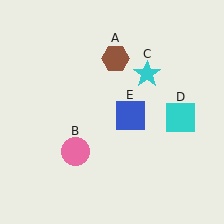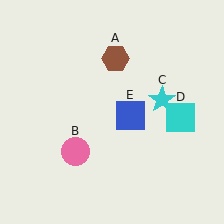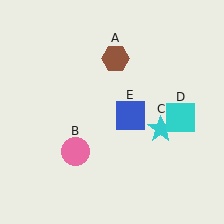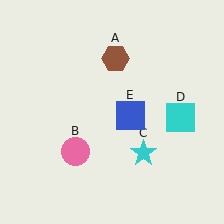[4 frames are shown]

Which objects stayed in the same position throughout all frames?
Brown hexagon (object A) and pink circle (object B) and cyan square (object D) and blue square (object E) remained stationary.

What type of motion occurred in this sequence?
The cyan star (object C) rotated clockwise around the center of the scene.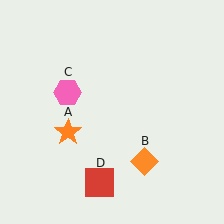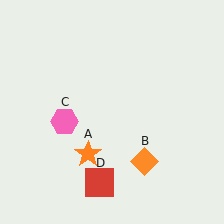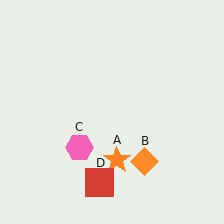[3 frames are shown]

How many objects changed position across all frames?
2 objects changed position: orange star (object A), pink hexagon (object C).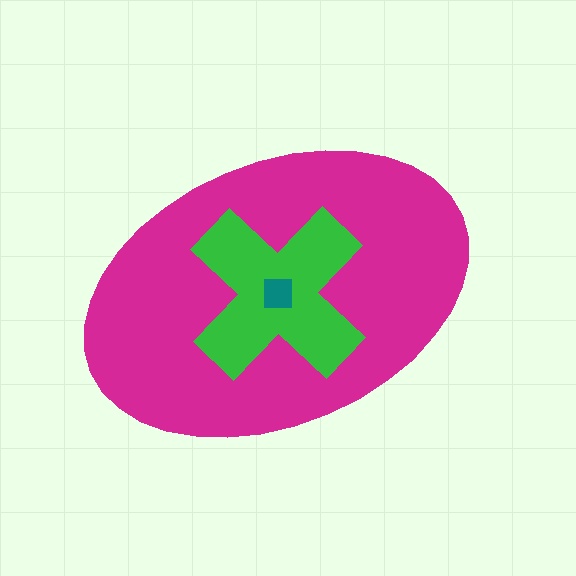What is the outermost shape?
The magenta ellipse.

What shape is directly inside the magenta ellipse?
The green cross.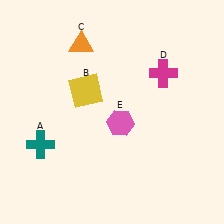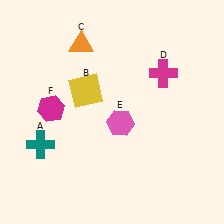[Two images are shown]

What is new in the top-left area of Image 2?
A magenta hexagon (F) was added in the top-left area of Image 2.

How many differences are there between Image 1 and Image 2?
There is 1 difference between the two images.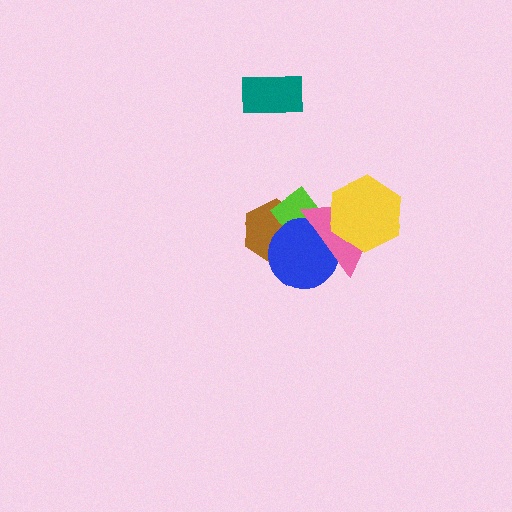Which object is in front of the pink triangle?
The yellow hexagon is in front of the pink triangle.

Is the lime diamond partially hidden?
Yes, it is partially covered by another shape.